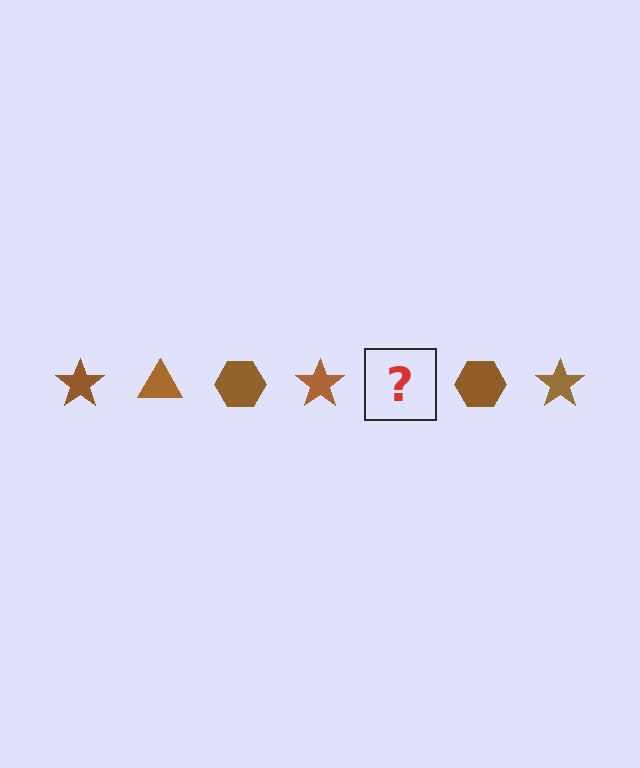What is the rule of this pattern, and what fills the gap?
The rule is that the pattern cycles through star, triangle, hexagon shapes in brown. The gap should be filled with a brown triangle.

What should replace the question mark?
The question mark should be replaced with a brown triangle.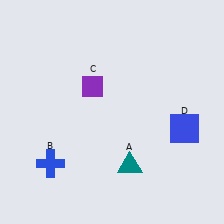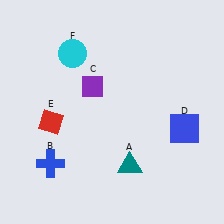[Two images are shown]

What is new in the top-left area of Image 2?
A cyan circle (F) was added in the top-left area of Image 2.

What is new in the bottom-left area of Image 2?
A red diamond (E) was added in the bottom-left area of Image 2.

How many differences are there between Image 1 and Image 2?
There are 2 differences between the two images.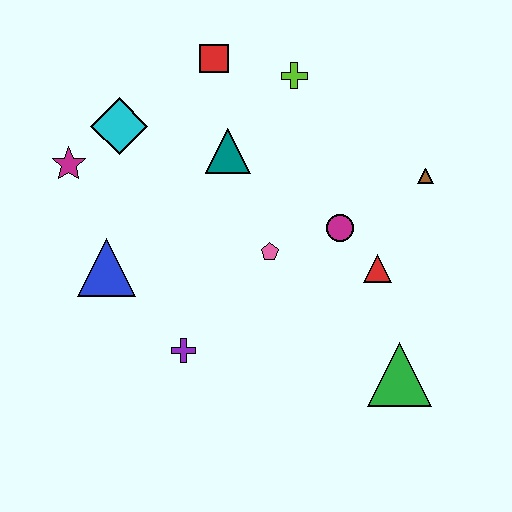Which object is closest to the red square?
The lime cross is closest to the red square.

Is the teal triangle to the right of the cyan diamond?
Yes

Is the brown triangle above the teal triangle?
No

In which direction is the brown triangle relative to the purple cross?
The brown triangle is to the right of the purple cross.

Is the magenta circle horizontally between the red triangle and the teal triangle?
Yes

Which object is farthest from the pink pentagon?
The magenta star is farthest from the pink pentagon.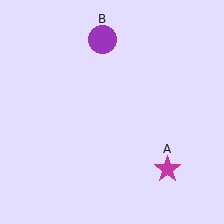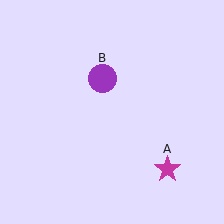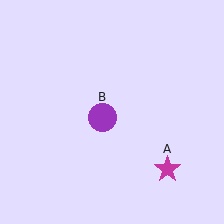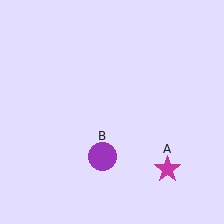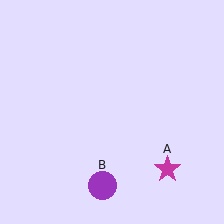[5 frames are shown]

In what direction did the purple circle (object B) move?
The purple circle (object B) moved down.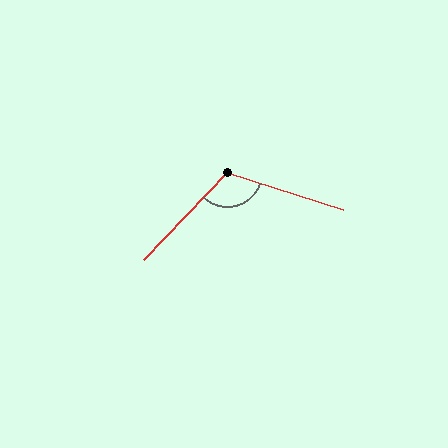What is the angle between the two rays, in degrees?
Approximately 116 degrees.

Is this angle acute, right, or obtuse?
It is obtuse.